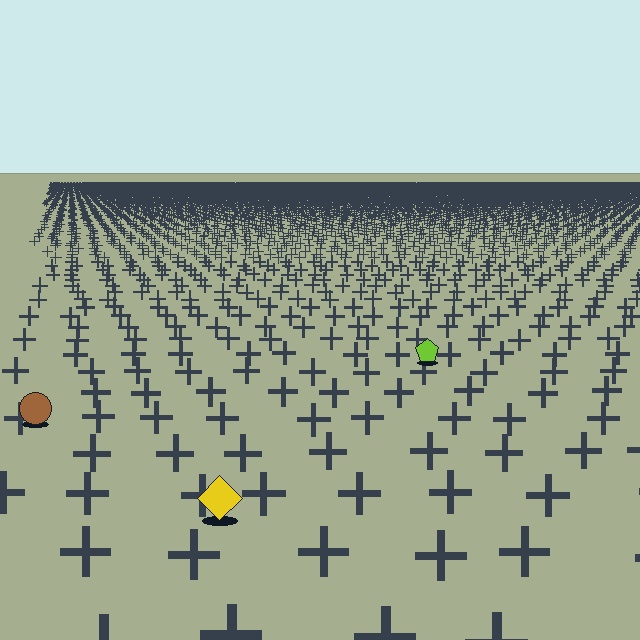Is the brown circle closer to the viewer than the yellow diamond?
No. The yellow diamond is closer — you can tell from the texture gradient: the ground texture is coarser near it.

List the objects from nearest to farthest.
From nearest to farthest: the yellow diamond, the brown circle, the lime pentagon.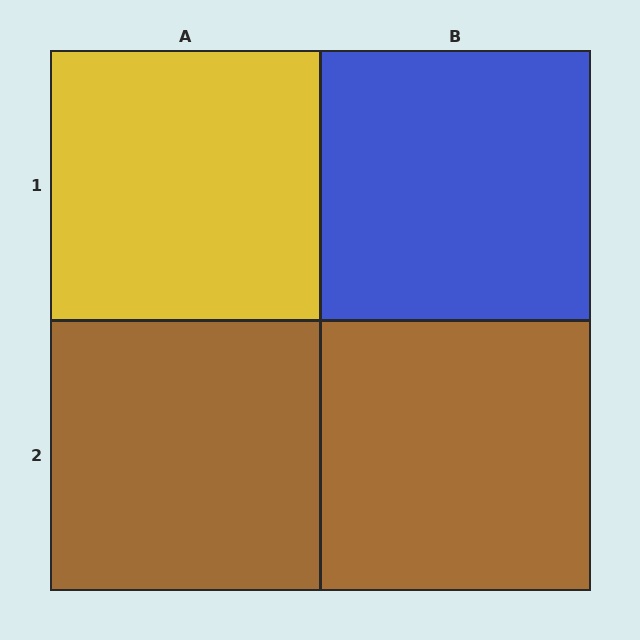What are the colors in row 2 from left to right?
Brown, brown.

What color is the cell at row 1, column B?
Blue.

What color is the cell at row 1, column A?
Yellow.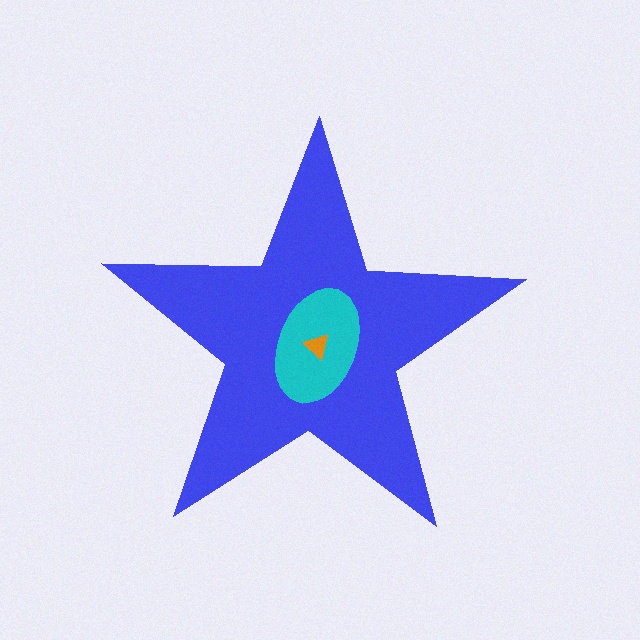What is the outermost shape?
The blue star.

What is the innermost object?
The orange triangle.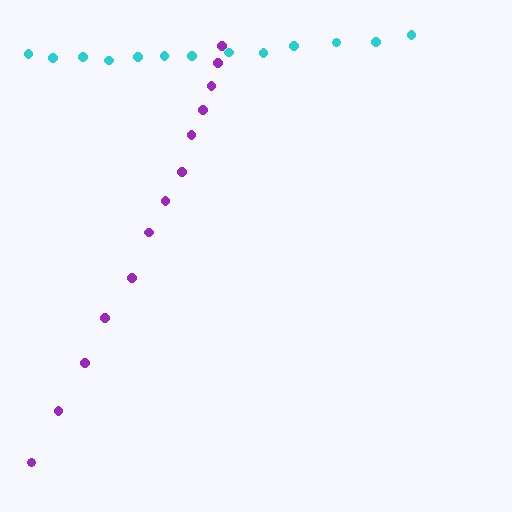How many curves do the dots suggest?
There are 2 distinct paths.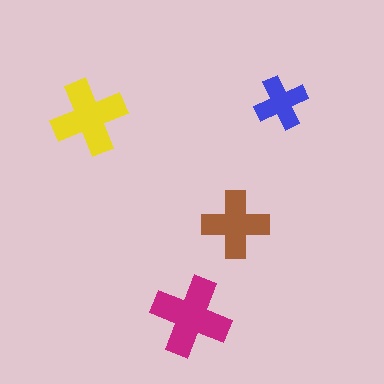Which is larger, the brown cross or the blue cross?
The brown one.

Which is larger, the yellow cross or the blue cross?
The yellow one.